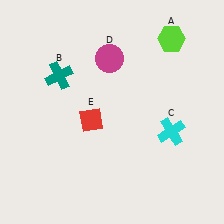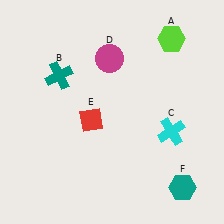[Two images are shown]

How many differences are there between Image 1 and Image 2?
There is 1 difference between the two images.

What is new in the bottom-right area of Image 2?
A teal hexagon (F) was added in the bottom-right area of Image 2.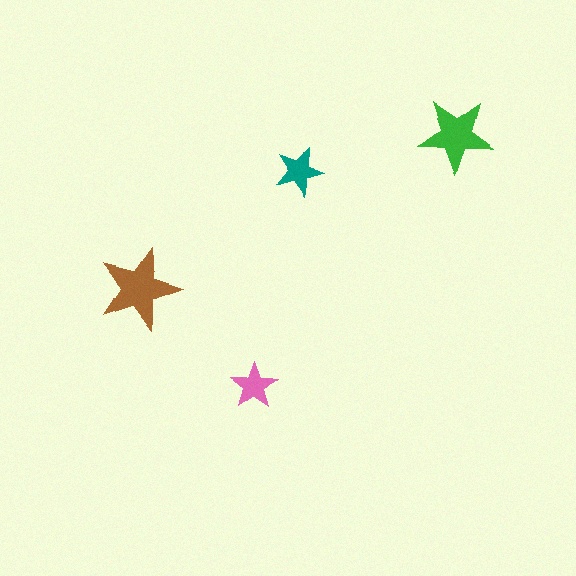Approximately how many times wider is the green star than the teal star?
About 1.5 times wider.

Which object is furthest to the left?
The brown star is leftmost.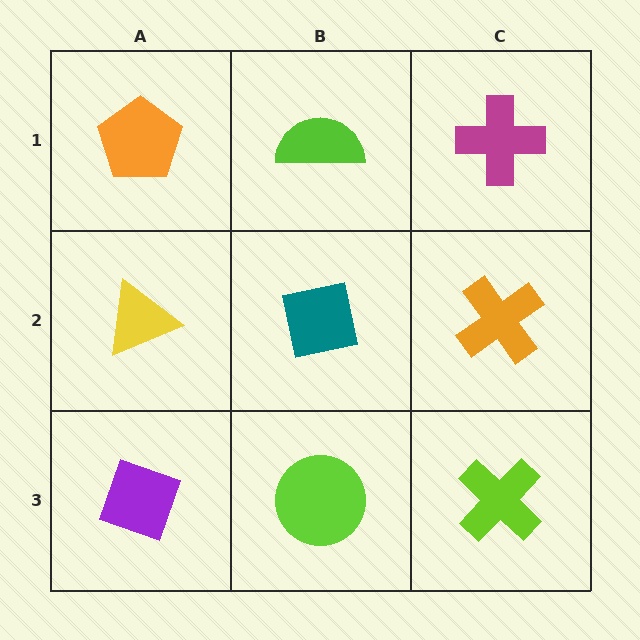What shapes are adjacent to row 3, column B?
A teal square (row 2, column B), a purple diamond (row 3, column A), a lime cross (row 3, column C).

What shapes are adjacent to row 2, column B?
A lime semicircle (row 1, column B), a lime circle (row 3, column B), a yellow triangle (row 2, column A), an orange cross (row 2, column C).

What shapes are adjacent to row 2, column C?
A magenta cross (row 1, column C), a lime cross (row 3, column C), a teal square (row 2, column B).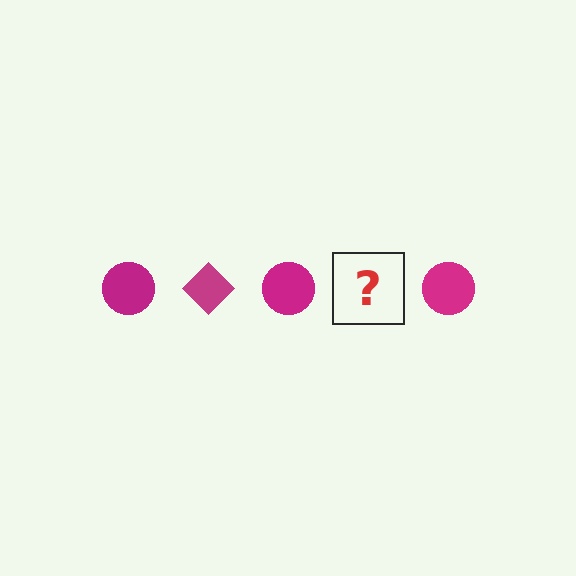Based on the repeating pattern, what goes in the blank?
The blank should be a magenta diamond.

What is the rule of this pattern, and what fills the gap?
The rule is that the pattern cycles through circle, diamond shapes in magenta. The gap should be filled with a magenta diamond.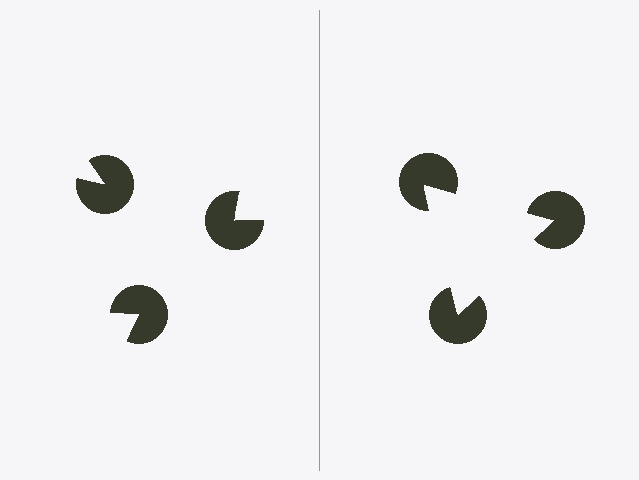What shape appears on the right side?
An illusory triangle.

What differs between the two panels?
The pac-man discs are positioned identically on both sides; only the wedge orientations differ. On the right they align to a triangle; on the left they are misaligned.